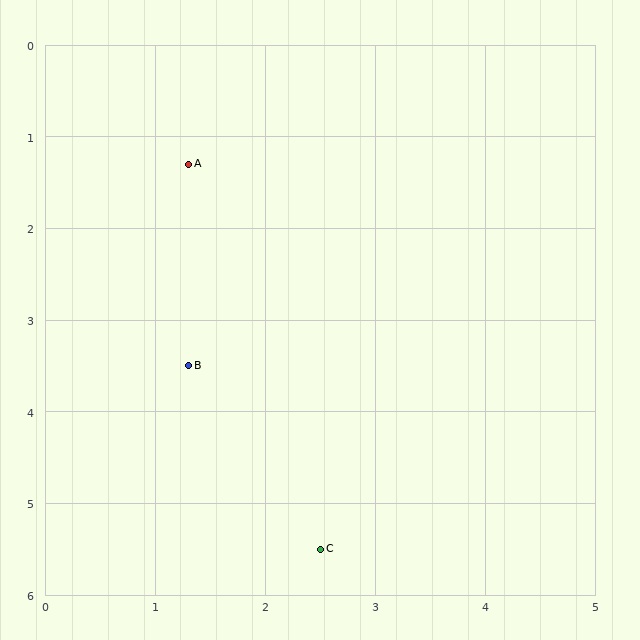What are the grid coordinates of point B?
Point B is at approximately (1.3, 3.5).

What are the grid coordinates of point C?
Point C is at approximately (2.5, 5.5).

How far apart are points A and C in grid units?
Points A and C are about 4.4 grid units apart.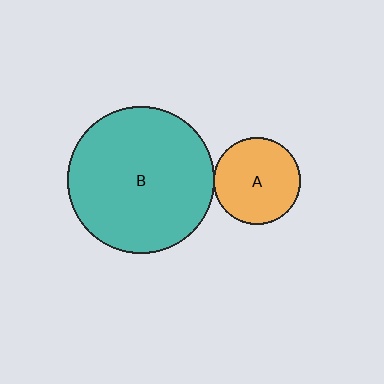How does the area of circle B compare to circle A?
Approximately 2.8 times.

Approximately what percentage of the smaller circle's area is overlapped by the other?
Approximately 5%.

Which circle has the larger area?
Circle B (teal).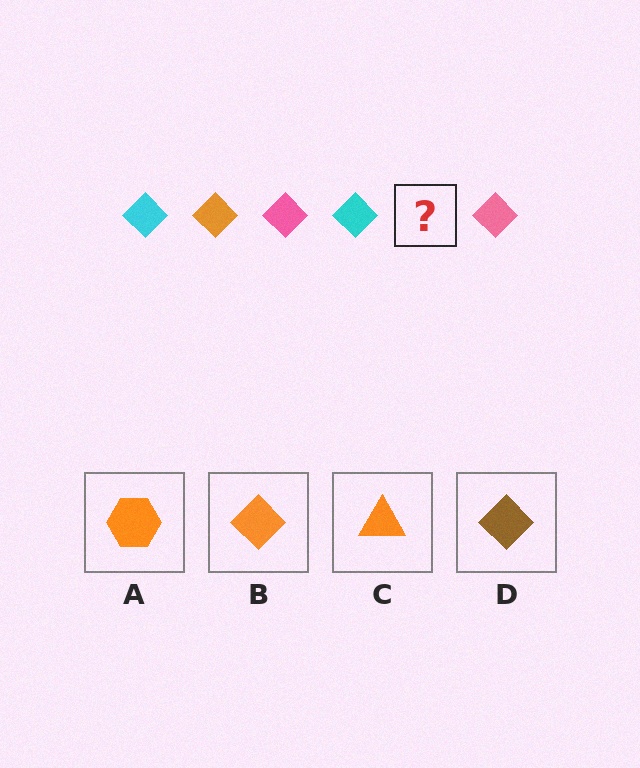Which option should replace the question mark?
Option B.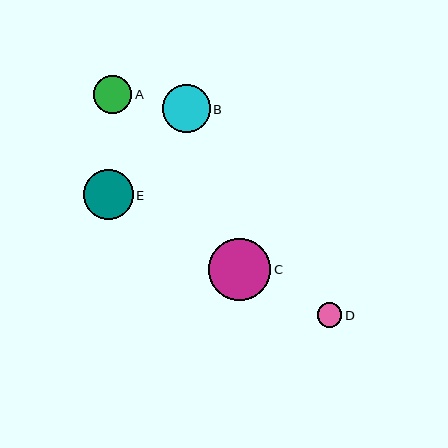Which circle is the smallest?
Circle D is the smallest with a size of approximately 24 pixels.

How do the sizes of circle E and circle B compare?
Circle E and circle B are approximately the same size.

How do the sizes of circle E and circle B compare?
Circle E and circle B are approximately the same size.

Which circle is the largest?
Circle C is the largest with a size of approximately 63 pixels.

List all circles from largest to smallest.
From largest to smallest: C, E, B, A, D.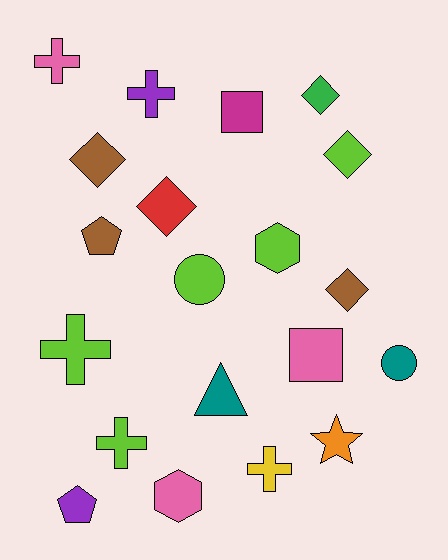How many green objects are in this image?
There is 1 green object.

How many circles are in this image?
There are 2 circles.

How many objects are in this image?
There are 20 objects.